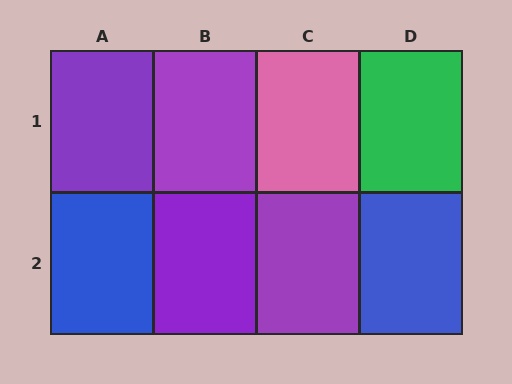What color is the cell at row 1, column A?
Purple.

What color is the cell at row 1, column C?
Pink.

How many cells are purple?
4 cells are purple.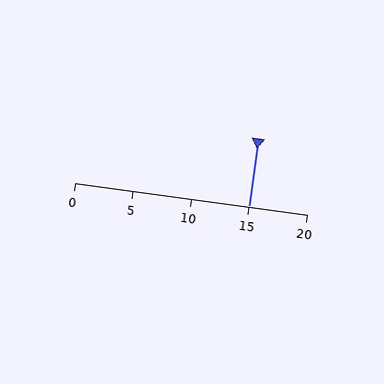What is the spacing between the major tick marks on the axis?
The major ticks are spaced 5 apart.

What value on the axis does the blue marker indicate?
The marker indicates approximately 15.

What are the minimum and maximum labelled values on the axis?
The axis runs from 0 to 20.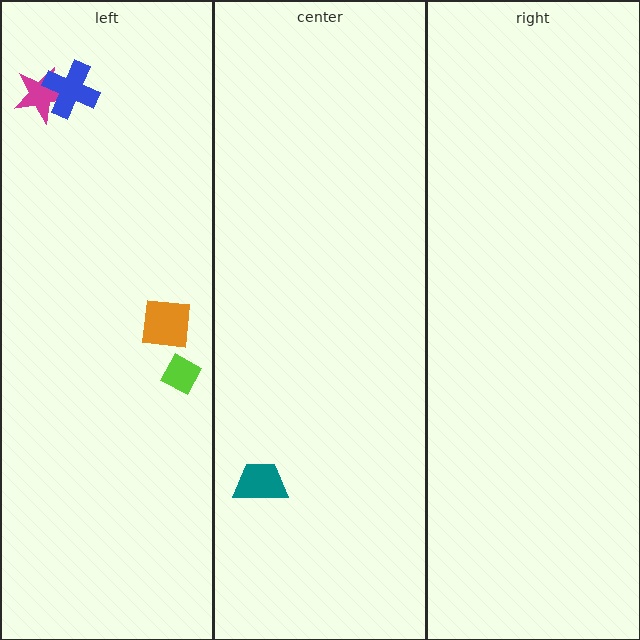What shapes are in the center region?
The teal trapezoid.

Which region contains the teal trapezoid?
The center region.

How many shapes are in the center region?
1.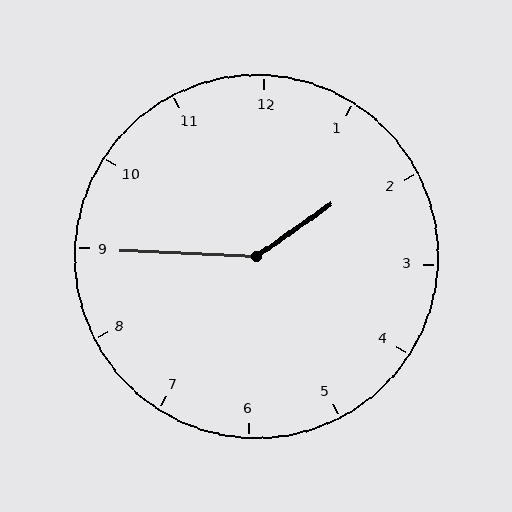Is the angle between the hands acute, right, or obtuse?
It is obtuse.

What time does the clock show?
1:45.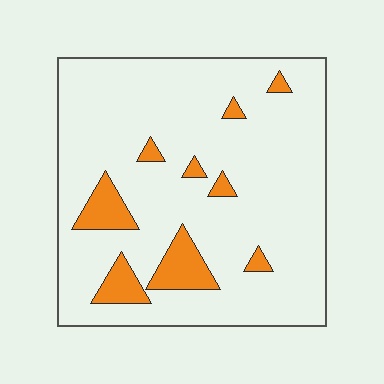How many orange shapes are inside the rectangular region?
9.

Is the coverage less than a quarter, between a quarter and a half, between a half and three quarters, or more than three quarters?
Less than a quarter.